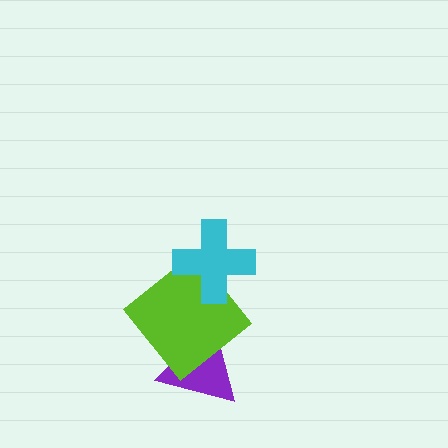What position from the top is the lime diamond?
The lime diamond is 2nd from the top.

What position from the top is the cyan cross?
The cyan cross is 1st from the top.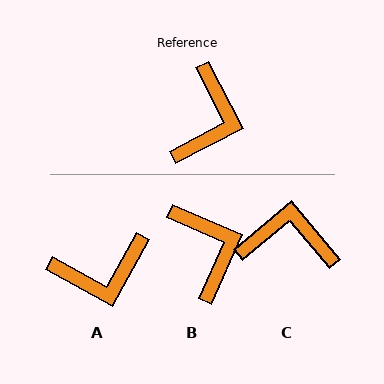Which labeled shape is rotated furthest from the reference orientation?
C, about 102 degrees away.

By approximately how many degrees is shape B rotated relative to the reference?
Approximately 39 degrees counter-clockwise.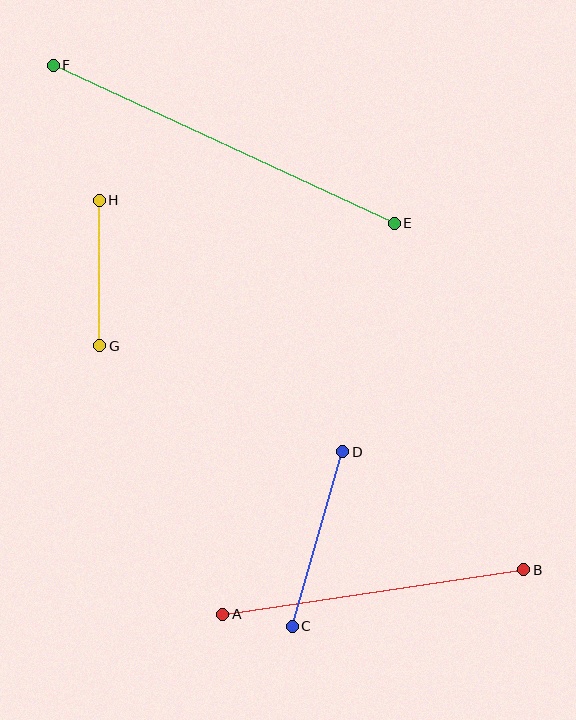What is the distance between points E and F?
The distance is approximately 376 pixels.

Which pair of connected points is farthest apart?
Points E and F are farthest apart.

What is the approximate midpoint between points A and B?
The midpoint is at approximately (373, 592) pixels.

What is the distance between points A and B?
The distance is approximately 304 pixels.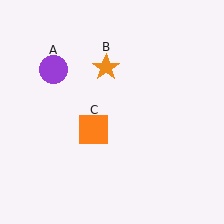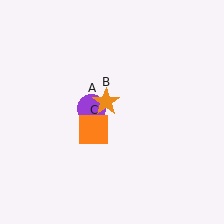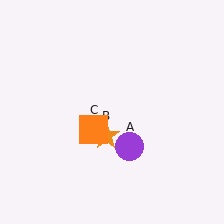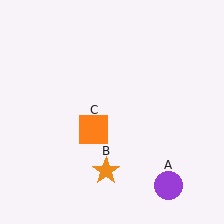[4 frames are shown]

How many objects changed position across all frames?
2 objects changed position: purple circle (object A), orange star (object B).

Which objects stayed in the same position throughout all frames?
Orange square (object C) remained stationary.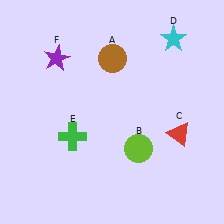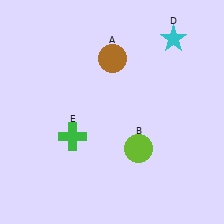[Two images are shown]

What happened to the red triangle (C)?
The red triangle (C) was removed in Image 2. It was in the bottom-right area of Image 1.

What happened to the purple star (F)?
The purple star (F) was removed in Image 2. It was in the top-left area of Image 1.